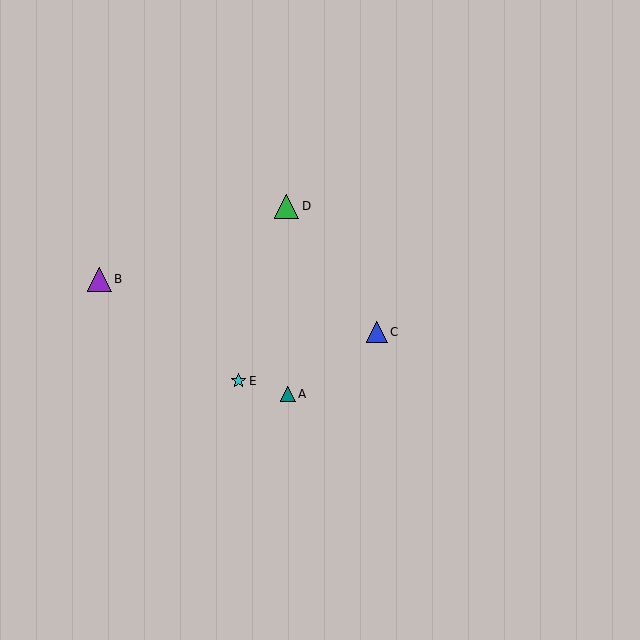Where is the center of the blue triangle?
The center of the blue triangle is at (377, 332).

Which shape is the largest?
The purple triangle (labeled B) is the largest.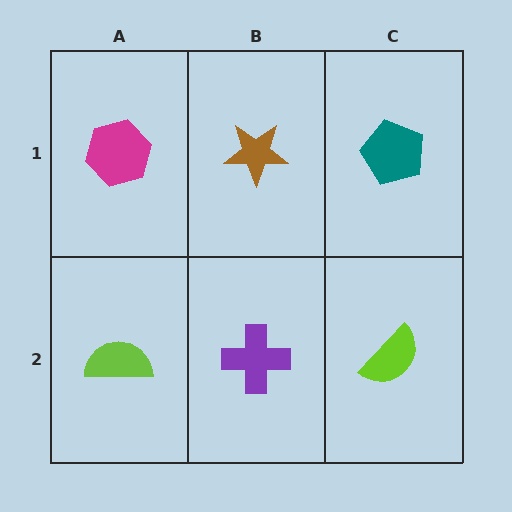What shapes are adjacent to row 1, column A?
A lime semicircle (row 2, column A), a brown star (row 1, column B).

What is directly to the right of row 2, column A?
A purple cross.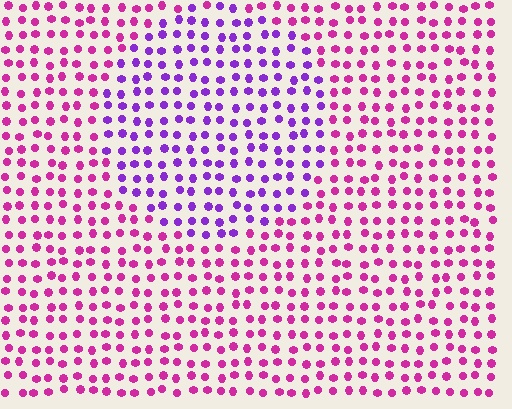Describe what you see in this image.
The image is filled with small magenta elements in a uniform arrangement. A circle-shaped region is visible where the elements are tinted to a slightly different hue, forming a subtle color boundary.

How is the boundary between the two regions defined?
The boundary is defined purely by a slight shift in hue (about 42 degrees). Spacing, size, and orientation are identical on both sides.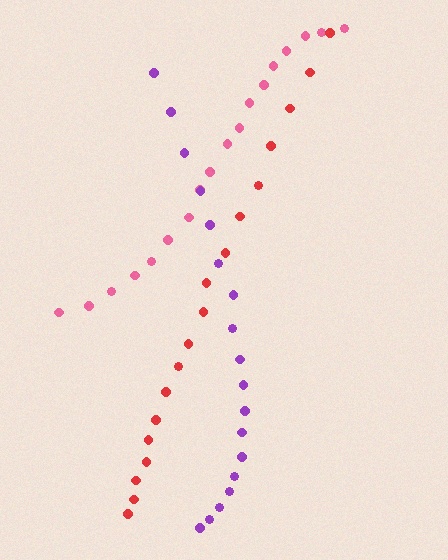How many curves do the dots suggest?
There are 3 distinct paths.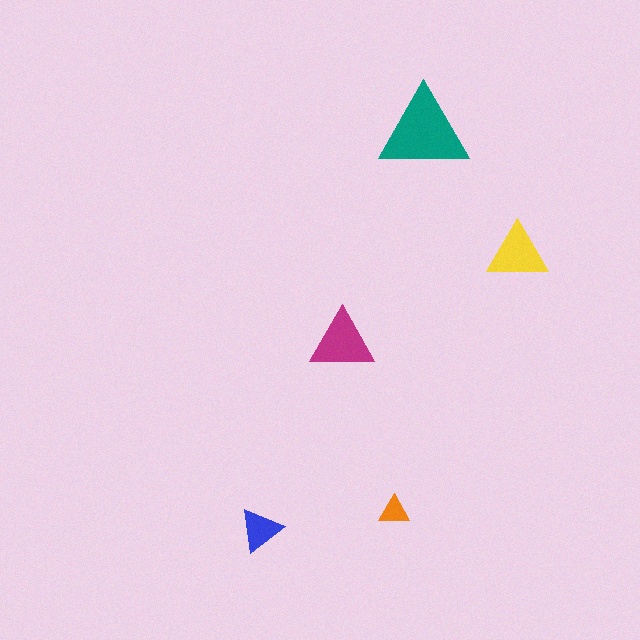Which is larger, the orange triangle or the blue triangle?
The blue one.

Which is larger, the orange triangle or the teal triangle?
The teal one.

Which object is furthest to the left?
The blue triangle is leftmost.